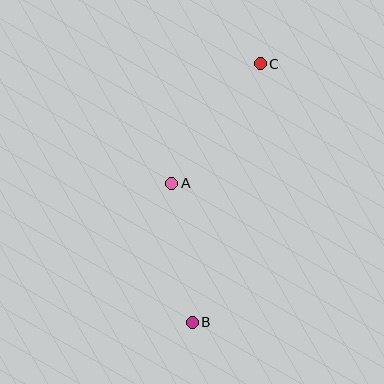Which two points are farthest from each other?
Points B and C are farthest from each other.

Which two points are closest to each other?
Points A and B are closest to each other.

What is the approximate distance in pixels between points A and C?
The distance between A and C is approximately 149 pixels.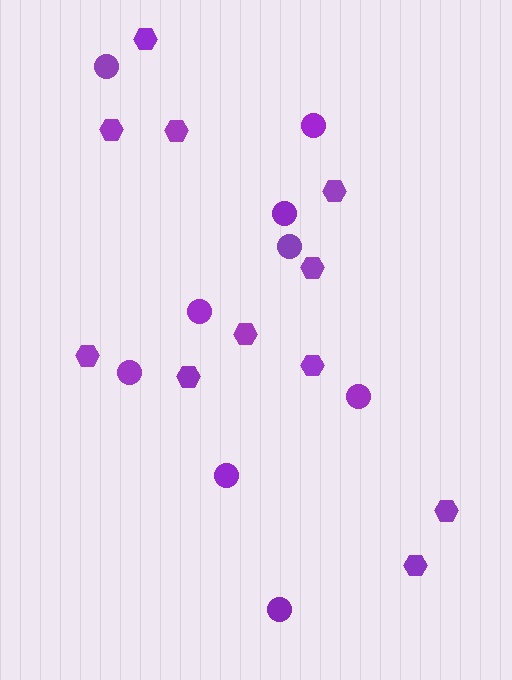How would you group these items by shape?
There are 2 groups: one group of hexagons (11) and one group of circles (9).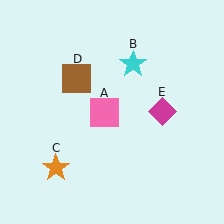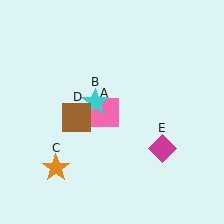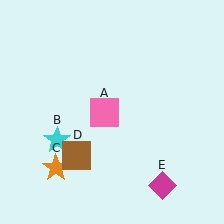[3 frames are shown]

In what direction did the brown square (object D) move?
The brown square (object D) moved down.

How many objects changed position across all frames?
3 objects changed position: cyan star (object B), brown square (object D), magenta diamond (object E).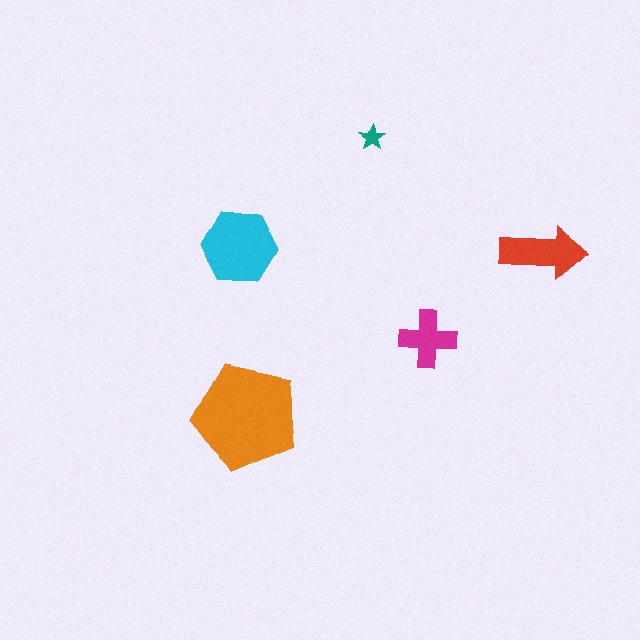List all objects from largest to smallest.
The orange pentagon, the cyan hexagon, the red arrow, the magenta cross, the teal star.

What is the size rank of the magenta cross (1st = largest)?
4th.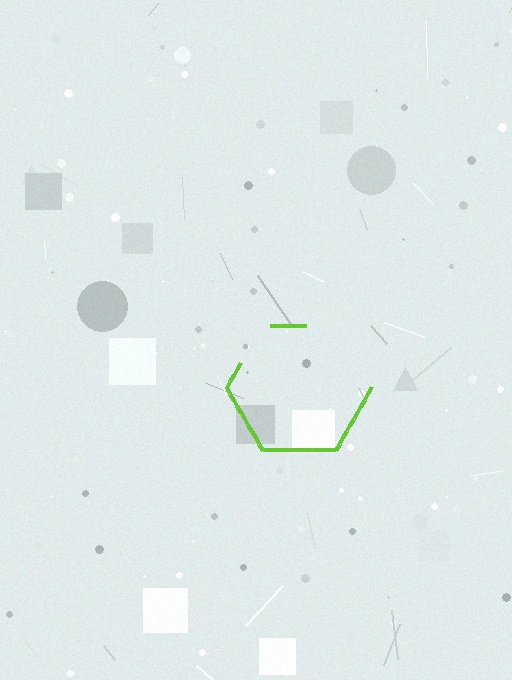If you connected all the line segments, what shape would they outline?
They would outline a hexagon.